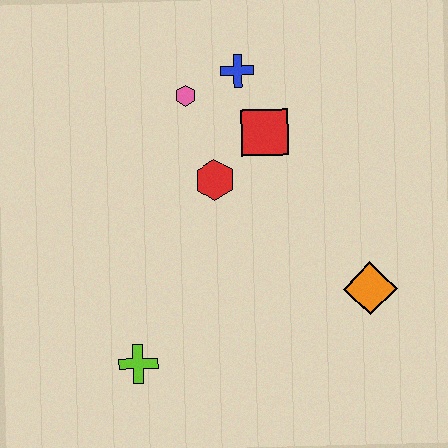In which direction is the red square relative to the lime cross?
The red square is above the lime cross.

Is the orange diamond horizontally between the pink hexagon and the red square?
No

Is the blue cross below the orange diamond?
No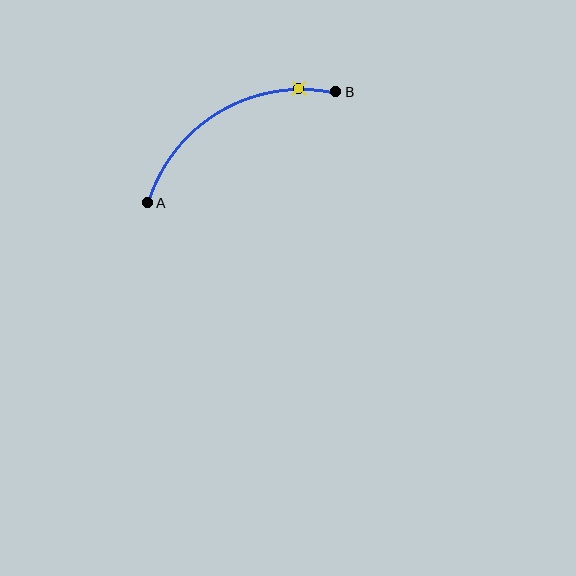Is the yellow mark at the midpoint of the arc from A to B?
No. The yellow mark lies on the arc but is closer to endpoint B. The arc midpoint would be at the point on the curve equidistant along the arc from both A and B.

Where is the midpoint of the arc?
The arc midpoint is the point on the curve farthest from the straight line joining A and B. It sits above that line.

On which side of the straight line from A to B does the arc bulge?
The arc bulges above the straight line connecting A and B.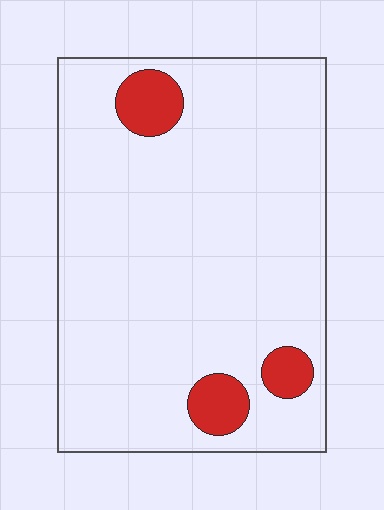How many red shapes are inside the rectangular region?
3.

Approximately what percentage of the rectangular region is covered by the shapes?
Approximately 10%.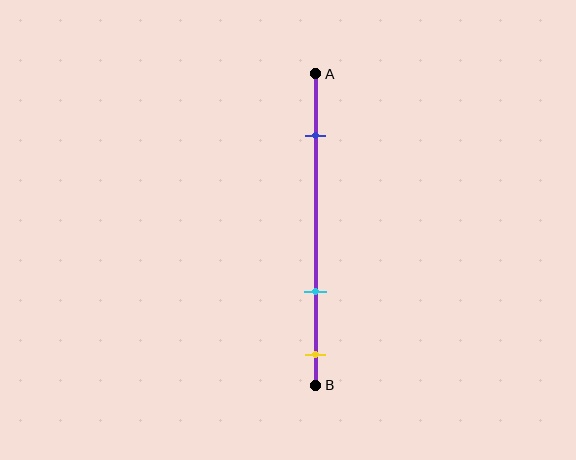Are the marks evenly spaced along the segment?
No, the marks are not evenly spaced.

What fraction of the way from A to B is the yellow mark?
The yellow mark is approximately 90% (0.9) of the way from A to B.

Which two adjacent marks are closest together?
The cyan and yellow marks are the closest adjacent pair.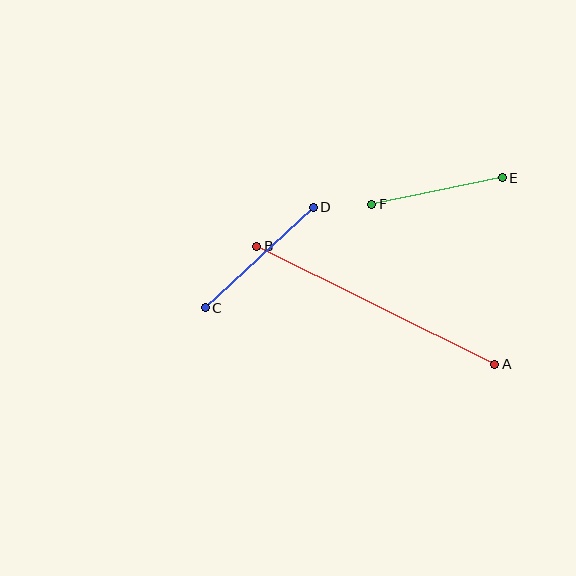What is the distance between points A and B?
The distance is approximately 266 pixels.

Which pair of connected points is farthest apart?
Points A and B are farthest apart.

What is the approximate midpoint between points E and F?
The midpoint is at approximately (437, 191) pixels.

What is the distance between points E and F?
The distance is approximately 133 pixels.